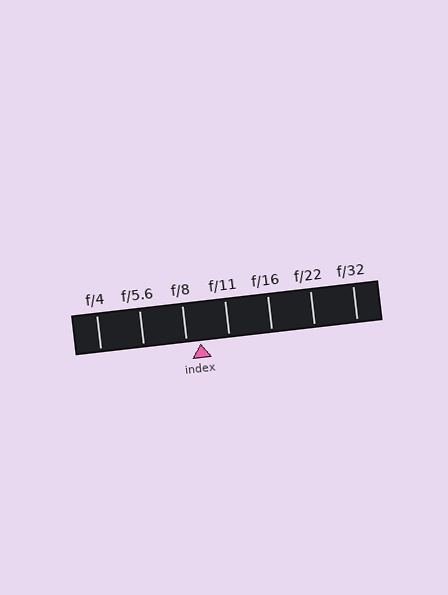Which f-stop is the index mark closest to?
The index mark is closest to f/8.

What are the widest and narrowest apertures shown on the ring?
The widest aperture shown is f/4 and the narrowest is f/32.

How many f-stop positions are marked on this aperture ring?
There are 7 f-stop positions marked.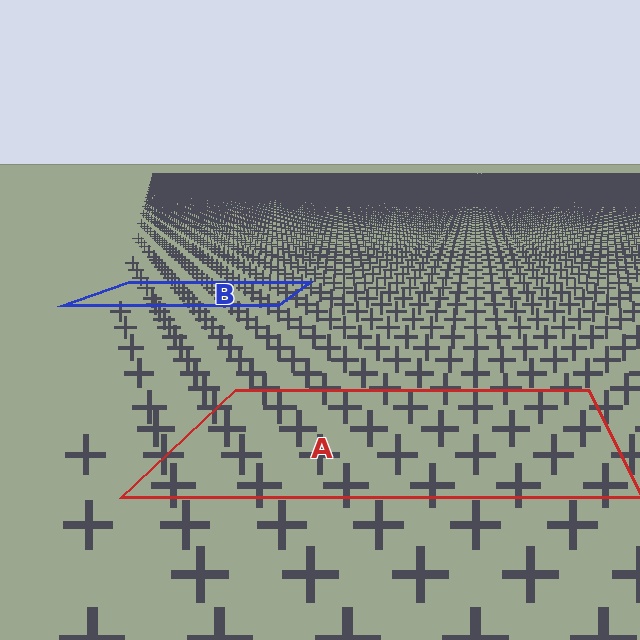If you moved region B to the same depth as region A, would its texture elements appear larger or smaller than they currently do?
They would appear larger. At a closer depth, the same texture elements are projected at a bigger on-screen size.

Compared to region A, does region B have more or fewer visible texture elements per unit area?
Region B has more texture elements per unit area — they are packed more densely because it is farther away.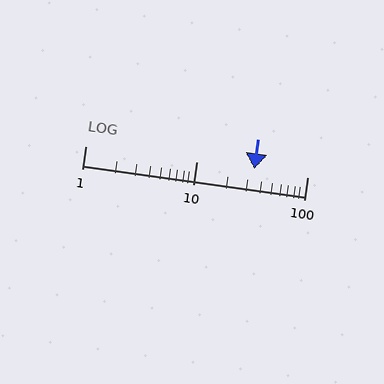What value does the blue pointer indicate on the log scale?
The pointer indicates approximately 33.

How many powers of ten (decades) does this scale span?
The scale spans 2 decades, from 1 to 100.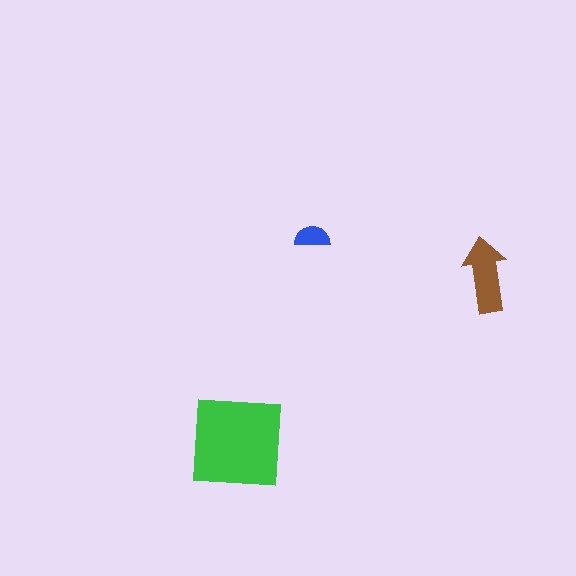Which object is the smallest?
The blue semicircle.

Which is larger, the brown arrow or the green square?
The green square.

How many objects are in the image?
There are 3 objects in the image.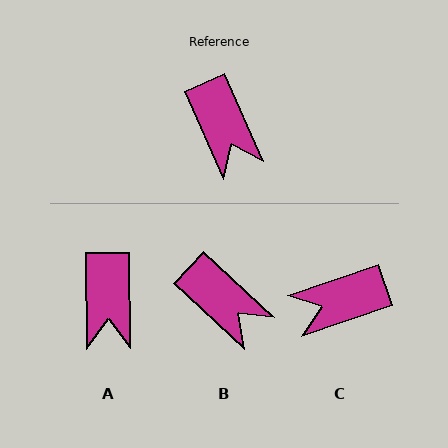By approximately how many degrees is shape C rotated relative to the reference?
Approximately 95 degrees clockwise.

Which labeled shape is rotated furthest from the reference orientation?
C, about 95 degrees away.